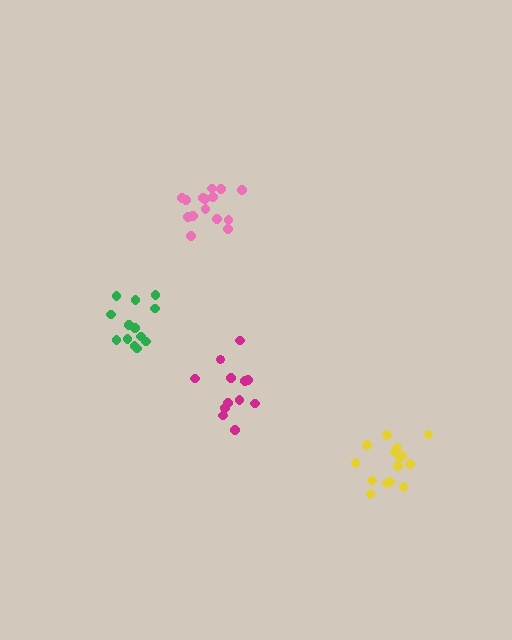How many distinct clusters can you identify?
There are 4 distinct clusters.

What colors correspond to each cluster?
The clusters are colored: pink, magenta, yellow, green.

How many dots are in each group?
Group 1: 15 dots, Group 2: 12 dots, Group 3: 15 dots, Group 4: 13 dots (55 total).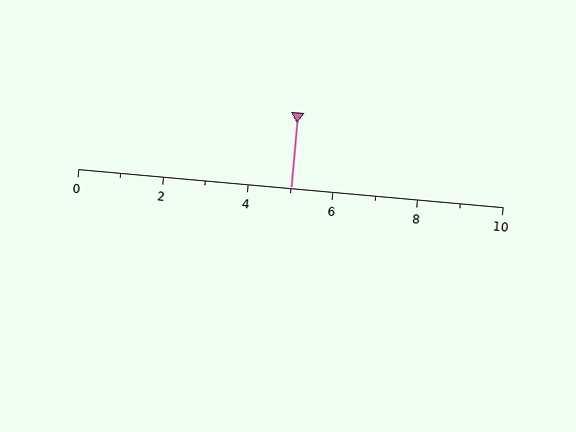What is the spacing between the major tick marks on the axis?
The major ticks are spaced 2 apart.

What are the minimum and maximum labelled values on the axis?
The axis runs from 0 to 10.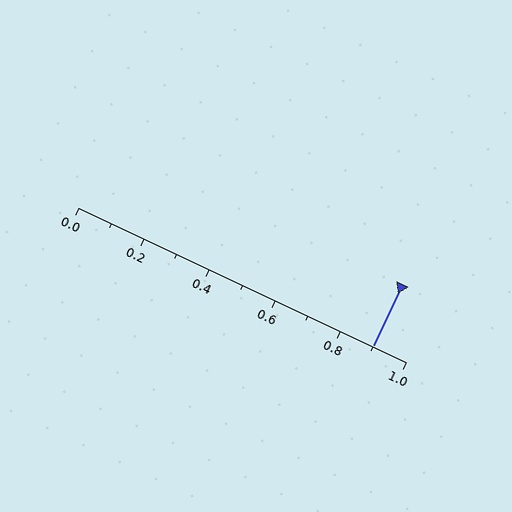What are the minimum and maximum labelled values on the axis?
The axis runs from 0.0 to 1.0.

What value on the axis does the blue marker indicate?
The marker indicates approximately 0.9.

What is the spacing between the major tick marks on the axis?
The major ticks are spaced 0.2 apart.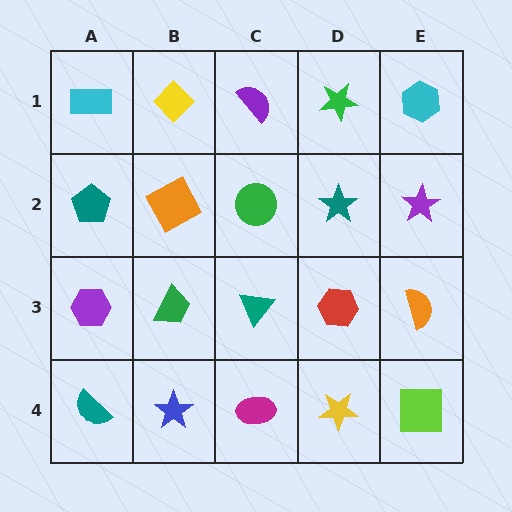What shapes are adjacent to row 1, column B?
An orange square (row 2, column B), a cyan rectangle (row 1, column A), a purple semicircle (row 1, column C).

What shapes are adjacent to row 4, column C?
A teal triangle (row 3, column C), a blue star (row 4, column B), a yellow star (row 4, column D).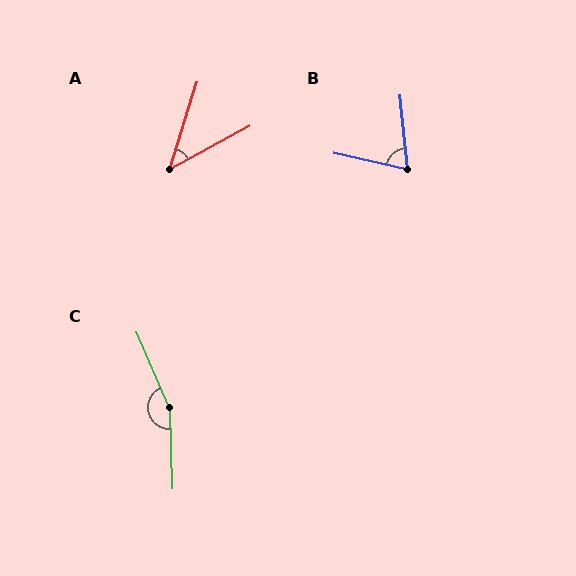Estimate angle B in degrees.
Approximately 72 degrees.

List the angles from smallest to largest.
A (44°), B (72°), C (158°).